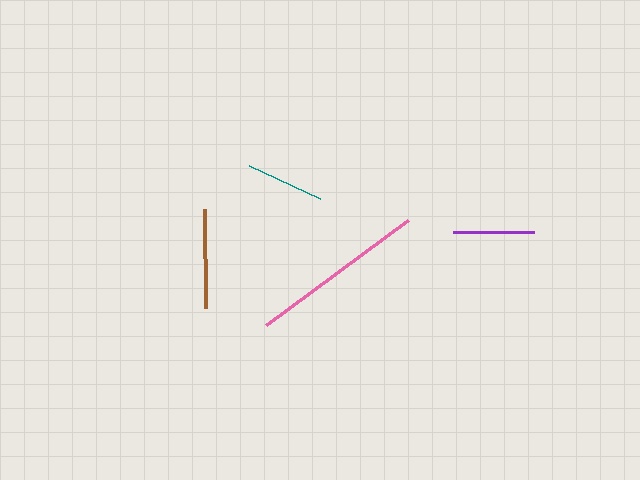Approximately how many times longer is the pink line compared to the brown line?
The pink line is approximately 1.8 times the length of the brown line.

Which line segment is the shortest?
The teal line is the shortest at approximately 78 pixels.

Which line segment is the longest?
The pink line is the longest at approximately 177 pixels.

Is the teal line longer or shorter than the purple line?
The purple line is longer than the teal line.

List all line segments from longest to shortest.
From longest to shortest: pink, brown, purple, teal.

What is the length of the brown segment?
The brown segment is approximately 100 pixels long.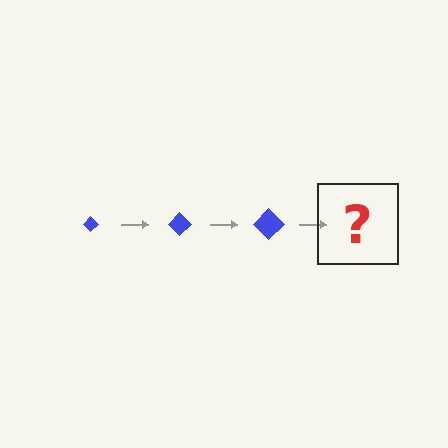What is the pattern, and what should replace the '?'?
The pattern is that the diamond gets progressively larger each step. The '?' should be a blue diamond, larger than the previous one.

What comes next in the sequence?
The next element should be a blue diamond, larger than the previous one.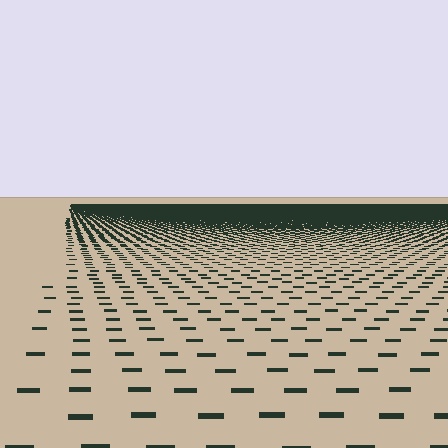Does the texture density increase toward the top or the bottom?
Density increases toward the top.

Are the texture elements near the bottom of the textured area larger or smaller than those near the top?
Larger. Near the bottom, elements are closer to the viewer and appear at a bigger on-screen size.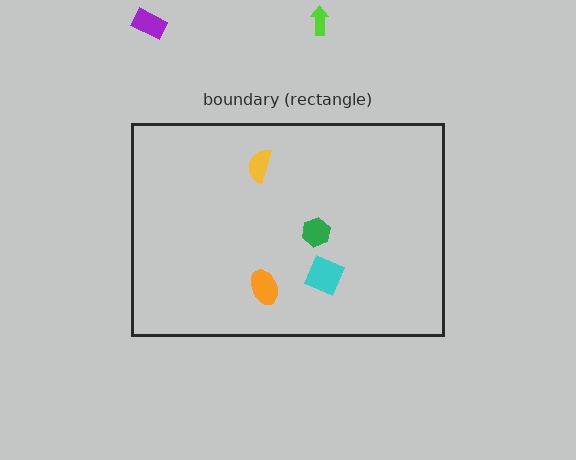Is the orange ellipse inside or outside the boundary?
Inside.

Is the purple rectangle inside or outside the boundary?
Outside.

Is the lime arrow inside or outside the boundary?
Outside.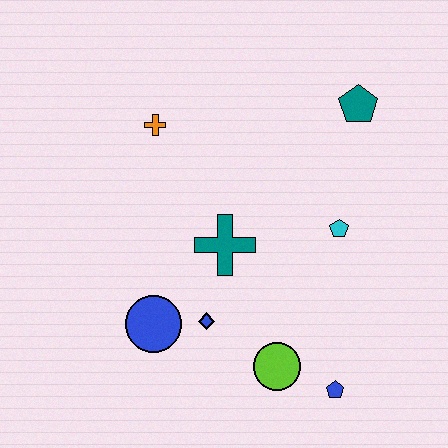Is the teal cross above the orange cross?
No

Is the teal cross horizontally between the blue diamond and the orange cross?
No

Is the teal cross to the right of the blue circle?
Yes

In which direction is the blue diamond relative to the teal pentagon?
The blue diamond is below the teal pentagon.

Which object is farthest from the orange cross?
The blue pentagon is farthest from the orange cross.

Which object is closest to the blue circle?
The blue diamond is closest to the blue circle.